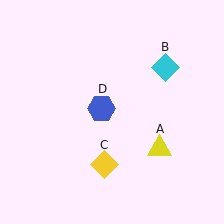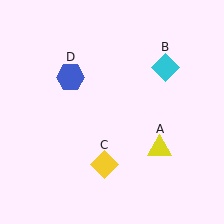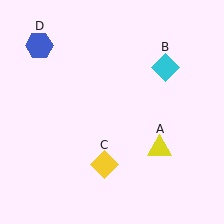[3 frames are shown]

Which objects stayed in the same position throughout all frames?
Yellow triangle (object A) and cyan diamond (object B) and yellow diamond (object C) remained stationary.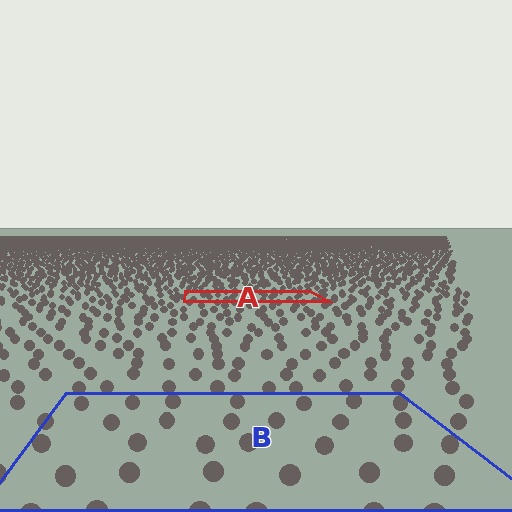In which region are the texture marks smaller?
The texture marks are smaller in region A, because it is farther away.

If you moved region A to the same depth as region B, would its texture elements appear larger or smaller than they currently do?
They would appear larger. At a closer depth, the same texture elements are projected at a bigger on-screen size.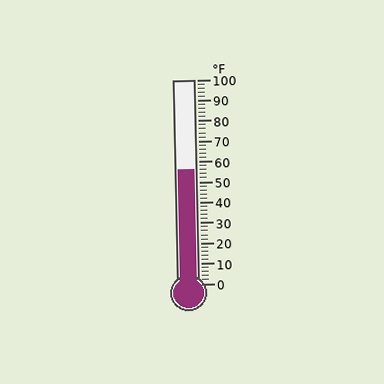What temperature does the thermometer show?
The thermometer shows approximately 56°F.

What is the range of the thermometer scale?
The thermometer scale ranges from 0°F to 100°F.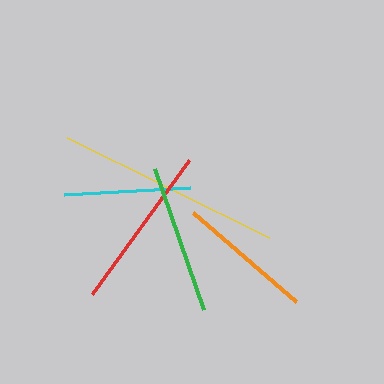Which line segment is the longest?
The yellow line is the longest at approximately 225 pixels.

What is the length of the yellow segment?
The yellow segment is approximately 225 pixels long.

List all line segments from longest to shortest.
From longest to shortest: yellow, red, green, orange, cyan.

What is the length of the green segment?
The green segment is approximately 149 pixels long.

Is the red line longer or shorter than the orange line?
The red line is longer than the orange line.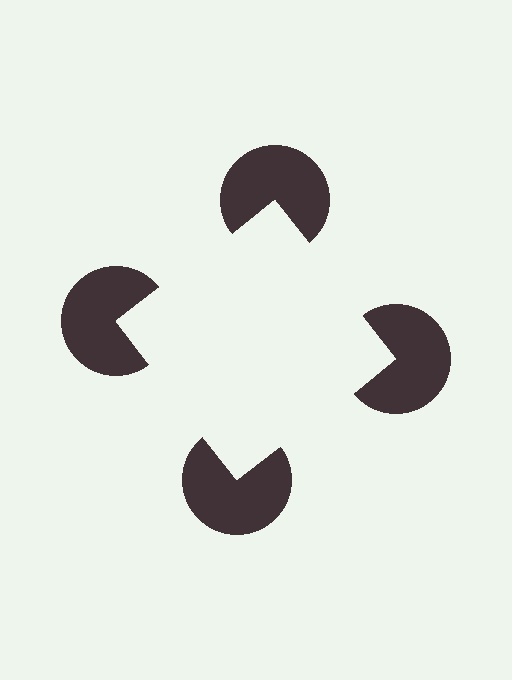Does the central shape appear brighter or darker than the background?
It typically appears slightly brighter than the background, even though no actual brightness change is drawn.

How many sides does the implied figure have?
4 sides.